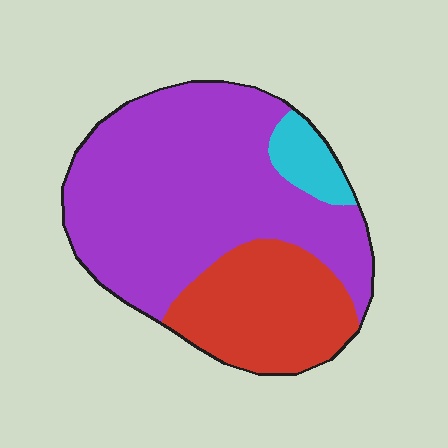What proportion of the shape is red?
Red covers around 25% of the shape.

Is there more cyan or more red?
Red.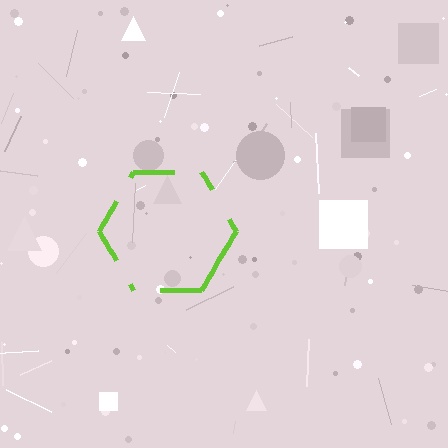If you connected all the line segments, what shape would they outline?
They would outline a hexagon.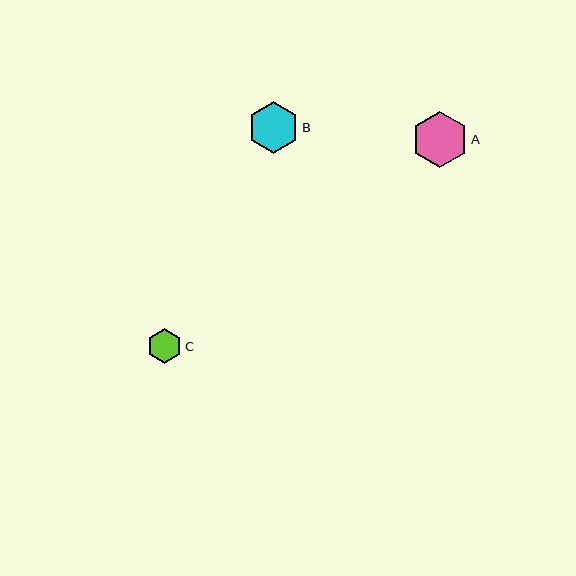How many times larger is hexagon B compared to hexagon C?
Hexagon B is approximately 1.5 times the size of hexagon C.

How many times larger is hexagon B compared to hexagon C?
Hexagon B is approximately 1.5 times the size of hexagon C.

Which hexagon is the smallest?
Hexagon C is the smallest with a size of approximately 35 pixels.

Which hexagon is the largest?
Hexagon A is the largest with a size of approximately 56 pixels.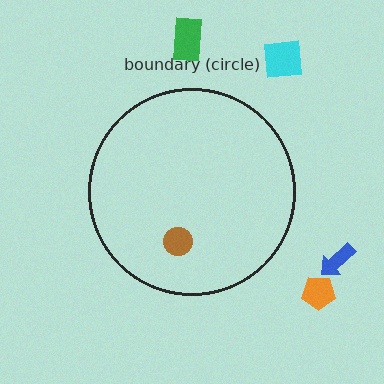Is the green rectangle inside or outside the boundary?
Outside.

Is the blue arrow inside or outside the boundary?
Outside.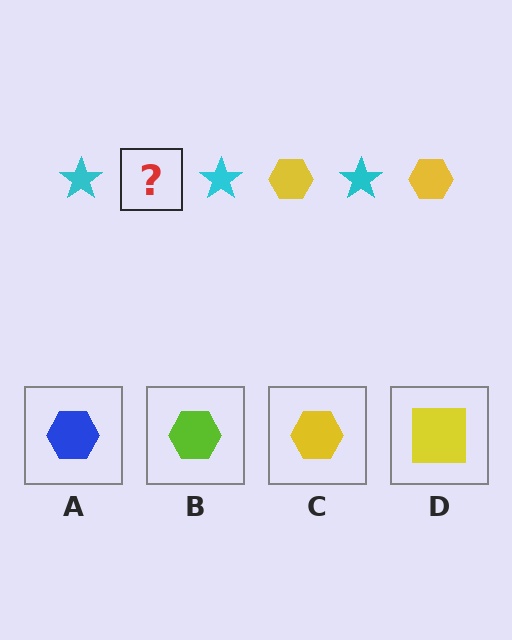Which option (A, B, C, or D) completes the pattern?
C.